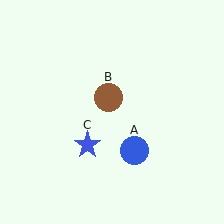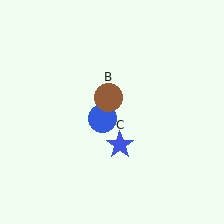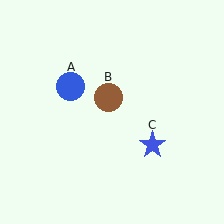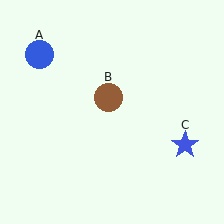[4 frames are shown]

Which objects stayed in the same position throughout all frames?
Brown circle (object B) remained stationary.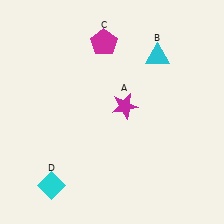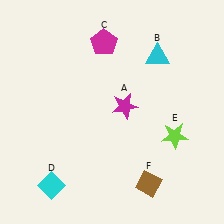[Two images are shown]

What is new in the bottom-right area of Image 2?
A lime star (E) was added in the bottom-right area of Image 2.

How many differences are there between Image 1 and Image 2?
There are 2 differences between the two images.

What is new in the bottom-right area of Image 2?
A brown diamond (F) was added in the bottom-right area of Image 2.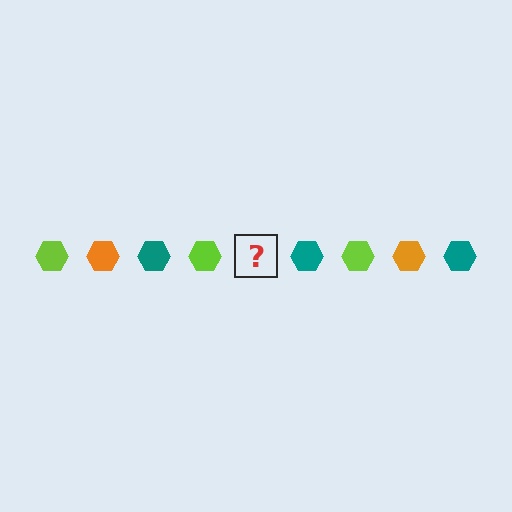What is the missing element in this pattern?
The missing element is an orange hexagon.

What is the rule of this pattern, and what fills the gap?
The rule is that the pattern cycles through lime, orange, teal hexagons. The gap should be filled with an orange hexagon.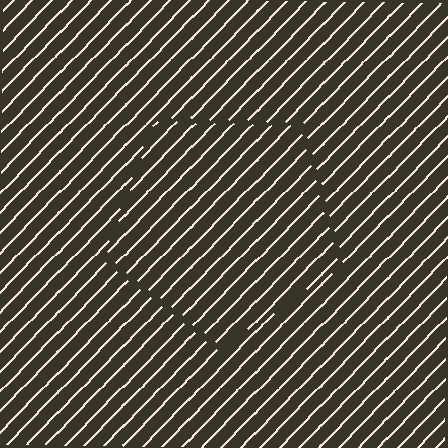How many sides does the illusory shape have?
5 sides — the line-ends trace a pentagon.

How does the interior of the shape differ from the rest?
The interior of the shape contains the same grating, shifted by half a period — the contour is defined by the phase discontinuity where line-ends from the inner and outer gratings abut.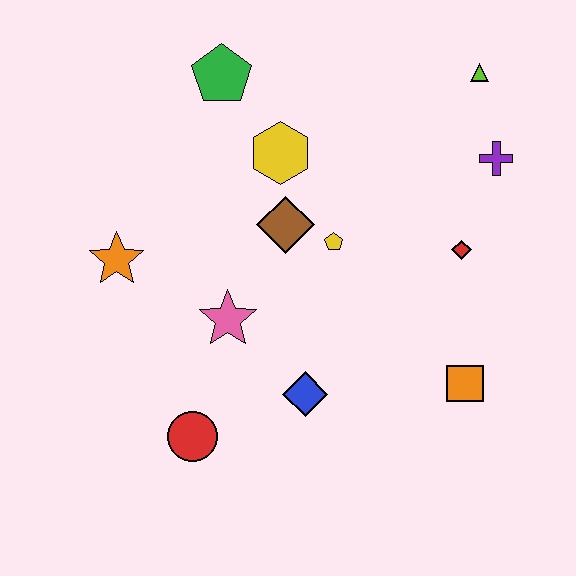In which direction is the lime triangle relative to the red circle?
The lime triangle is above the red circle.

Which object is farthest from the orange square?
The green pentagon is farthest from the orange square.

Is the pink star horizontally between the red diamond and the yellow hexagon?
No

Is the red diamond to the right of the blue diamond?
Yes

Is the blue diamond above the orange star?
No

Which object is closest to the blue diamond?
The pink star is closest to the blue diamond.